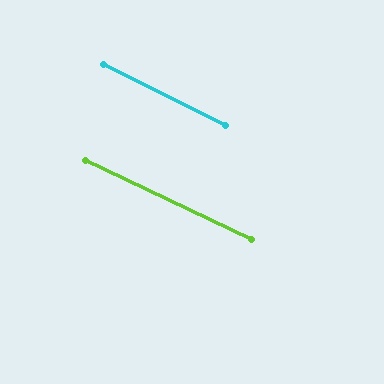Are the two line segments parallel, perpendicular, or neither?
Parallel — their directions differ by only 1.0°.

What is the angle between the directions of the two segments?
Approximately 1 degree.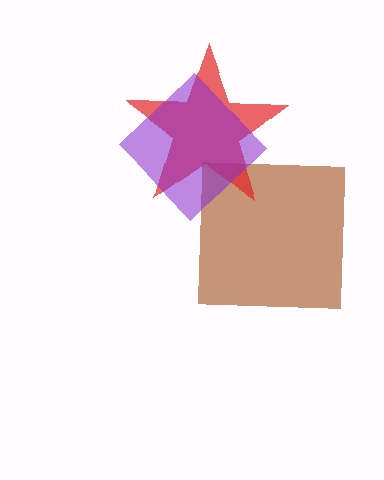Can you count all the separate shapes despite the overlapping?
Yes, there are 3 separate shapes.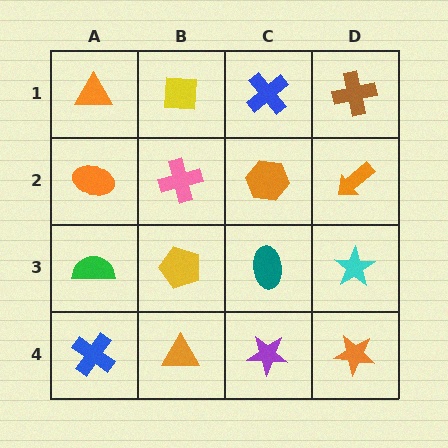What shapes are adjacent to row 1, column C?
An orange hexagon (row 2, column C), a yellow square (row 1, column B), a brown cross (row 1, column D).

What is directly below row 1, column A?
An orange ellipse.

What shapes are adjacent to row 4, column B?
A yellow pentagon (row 3, column B), a blue cross (row 4, column A), a purple star (row 4, column C).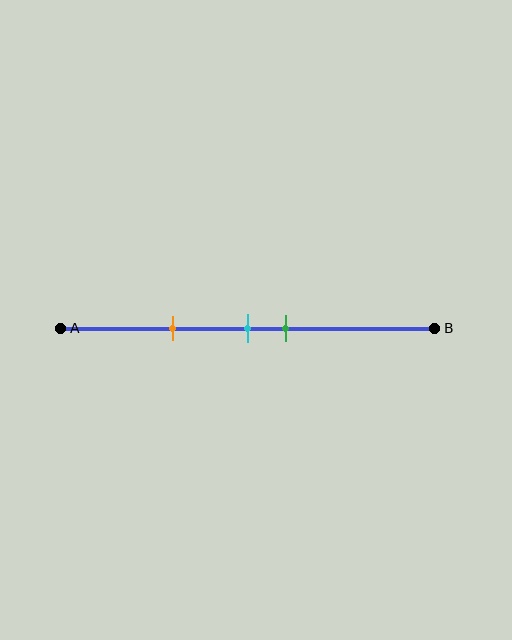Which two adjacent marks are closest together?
The cyan and green marks are the closest adjacent pair.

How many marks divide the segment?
There are 3 marks dividing the segment.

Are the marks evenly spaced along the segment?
No, the marks are not evenly spaced.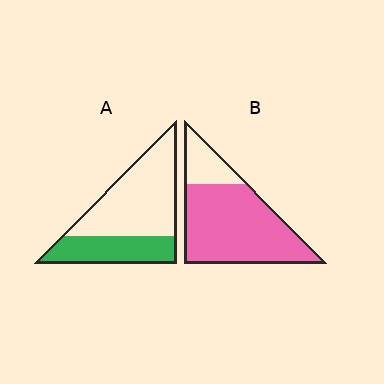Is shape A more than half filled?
No.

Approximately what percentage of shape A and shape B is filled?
A is approximately 35% and B is approximately 80%.